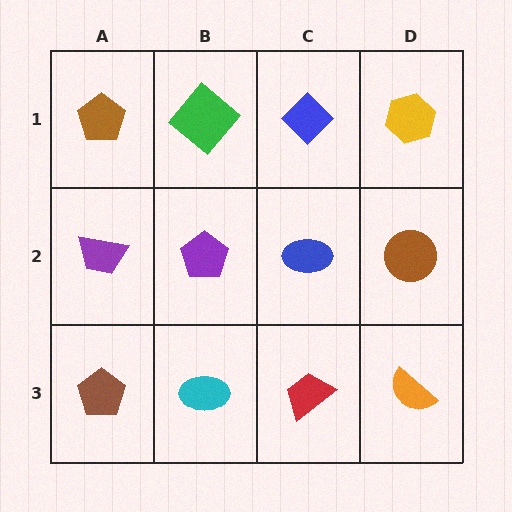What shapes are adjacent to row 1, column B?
A purple pentagon (row 2, column B), a brown pentagon (row 1, column A), a blue diamond (row 1, column C).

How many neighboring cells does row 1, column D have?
2.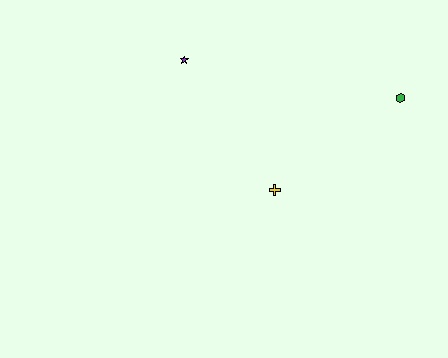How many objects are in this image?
There are 3 objects.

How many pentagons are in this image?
There are no pentagons.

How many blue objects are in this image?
There are no blue objects.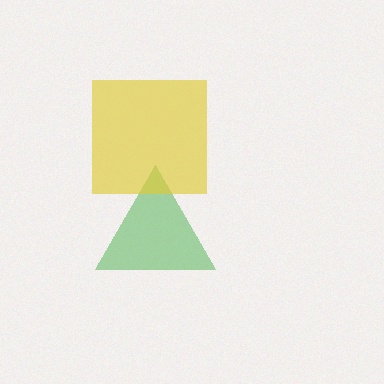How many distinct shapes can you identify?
There are 2 distinct shapes: a green triangle, a yellow square.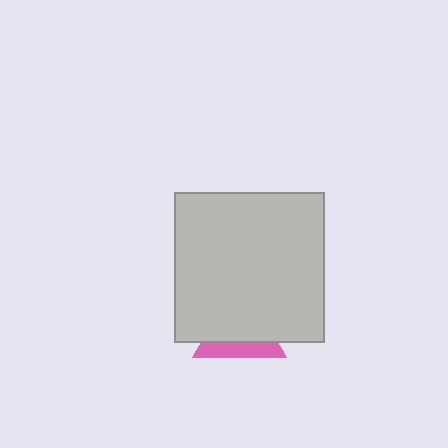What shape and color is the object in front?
The object in front is a light gray square.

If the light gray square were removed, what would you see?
You would see the complete pink triangle.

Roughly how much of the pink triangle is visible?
A small part of it is visible (roughly 31%).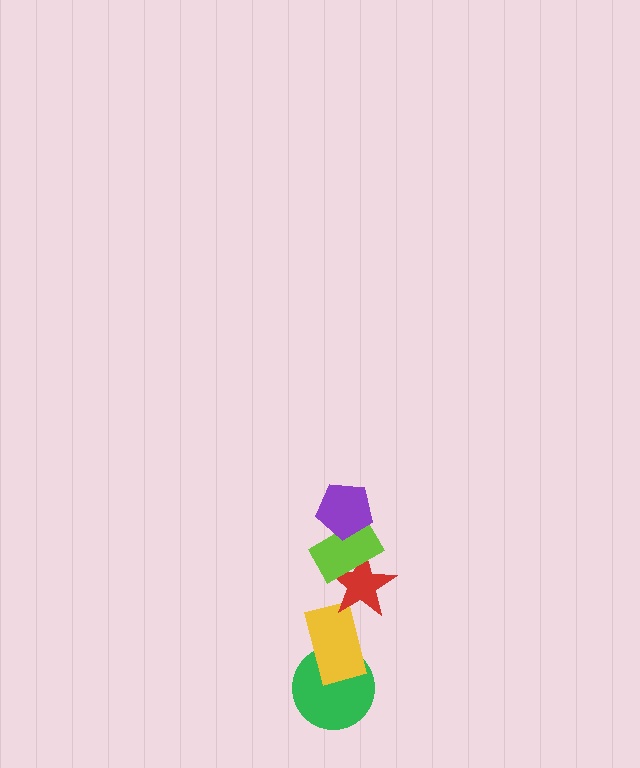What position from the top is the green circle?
The green circle is 5th from the top.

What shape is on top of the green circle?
The yellow rectangle is on top of the green circle.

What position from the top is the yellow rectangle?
The yellow rectangle is 4th from the top.